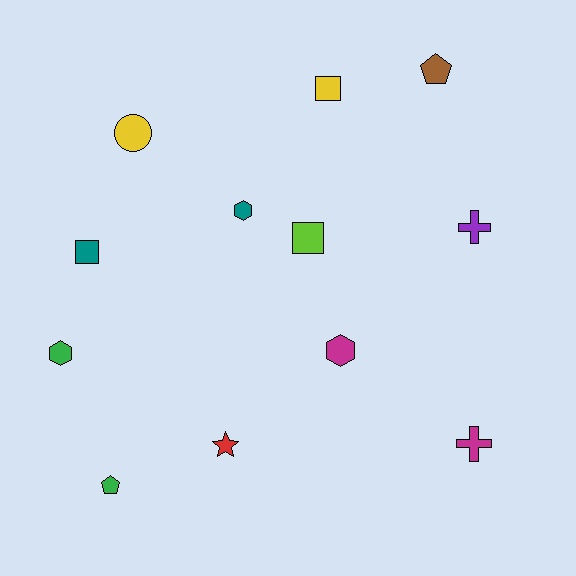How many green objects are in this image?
There are 2 green objects.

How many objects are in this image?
There are 12 objects.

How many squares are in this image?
There are 3 squares.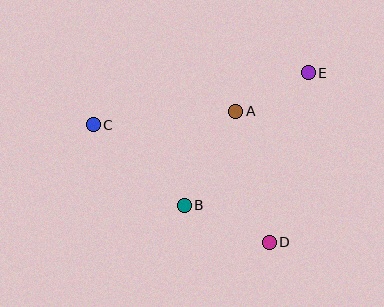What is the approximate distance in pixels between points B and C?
The distance between B and C is approximately 121 pixels.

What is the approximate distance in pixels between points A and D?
The distance between A and D is approximately 135 pixels.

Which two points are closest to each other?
Points A and E are closest to each other.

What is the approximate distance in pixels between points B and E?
The distance between B and E is approximately 181 pixels.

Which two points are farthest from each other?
Points C and E are farthest from each other.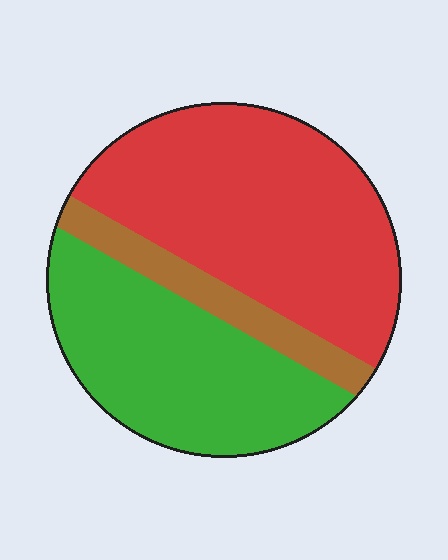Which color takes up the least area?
Brown, at roughly 10%.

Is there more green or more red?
Red.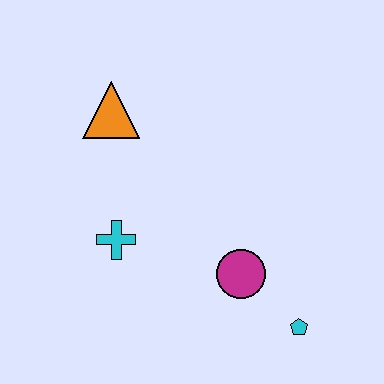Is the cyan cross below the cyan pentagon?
No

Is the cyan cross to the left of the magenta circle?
Yes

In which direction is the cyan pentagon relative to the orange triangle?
The cyan pentagon is below the orange triangle.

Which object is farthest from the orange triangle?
The cyan pentagon is farthest from the orange triangle.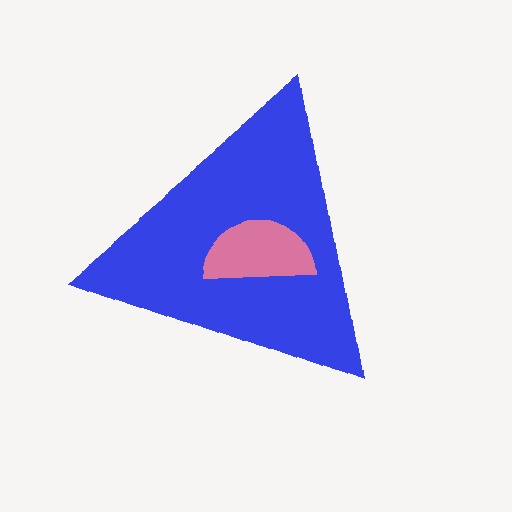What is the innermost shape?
The pink semicircle.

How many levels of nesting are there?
2.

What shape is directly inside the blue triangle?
The pink semicircle.